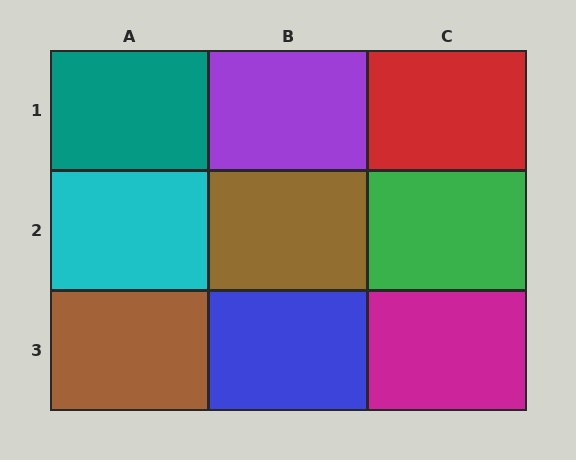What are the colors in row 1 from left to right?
Teal, purple, red.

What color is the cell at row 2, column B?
Brown.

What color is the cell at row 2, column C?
Green.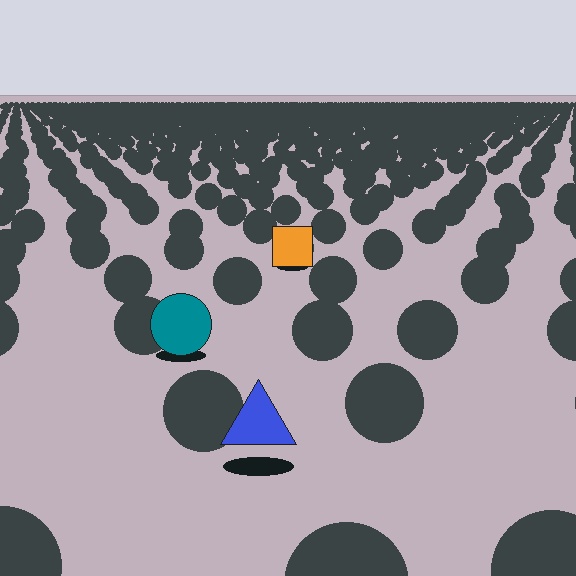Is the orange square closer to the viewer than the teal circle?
No. The teal circle is closer — you can tell from the texture gradient: the ground texture is coarser near it.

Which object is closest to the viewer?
The blue triangle is closest. The texture marks near it are larger and more spread out.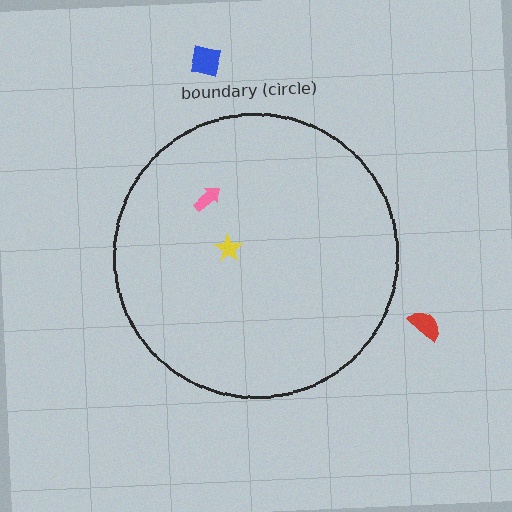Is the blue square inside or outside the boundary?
Outside.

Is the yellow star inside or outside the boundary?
Inside.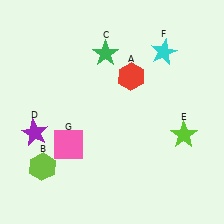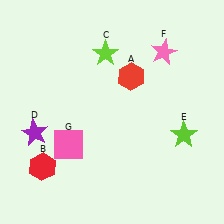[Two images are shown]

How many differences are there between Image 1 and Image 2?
There are 3 differences between the two images.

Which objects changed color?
B changed from lime to red. C changed from green to lime. F changed from cyan to pink.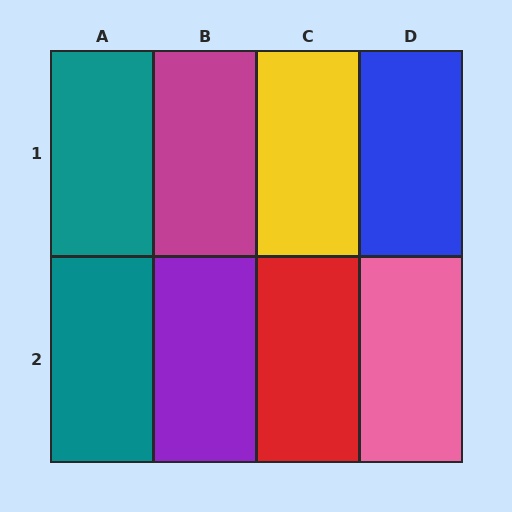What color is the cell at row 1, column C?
Yellow.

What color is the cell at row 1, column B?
Magenta.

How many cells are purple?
1 cell is purple.